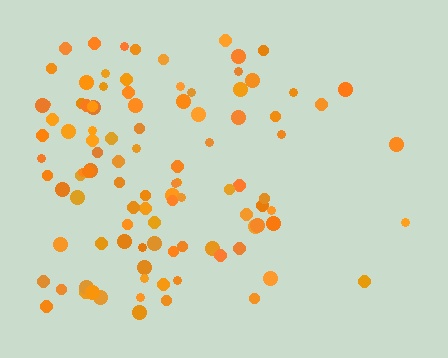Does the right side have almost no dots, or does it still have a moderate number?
Still a moderate number, just noticeably fewer than the left.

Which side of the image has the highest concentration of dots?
The left.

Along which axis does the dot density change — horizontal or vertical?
Horizontal.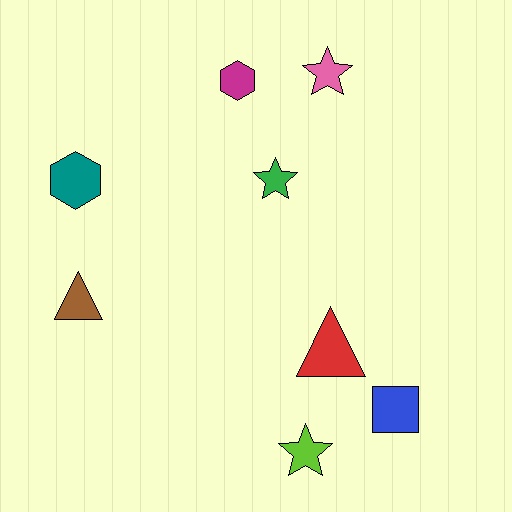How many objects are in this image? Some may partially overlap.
There are 8 objects.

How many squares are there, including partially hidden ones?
There is 1 square.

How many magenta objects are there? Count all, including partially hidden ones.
There is 1 magenta object.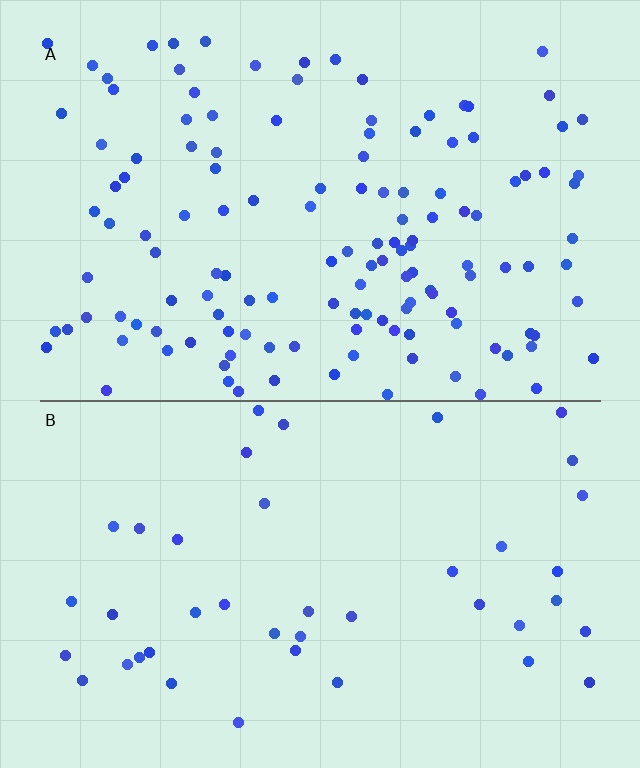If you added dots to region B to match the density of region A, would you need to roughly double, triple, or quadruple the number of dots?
Approximately triple.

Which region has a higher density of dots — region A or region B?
A (the top).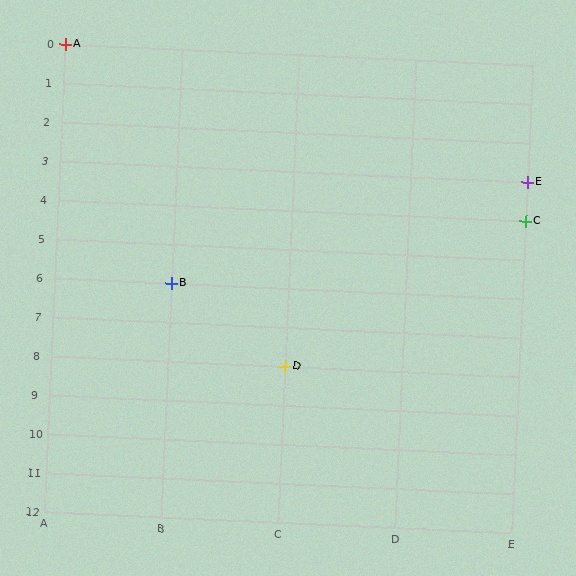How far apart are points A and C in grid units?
Points A and C are 4 columns and 4 rows apart (about 5.7 grid units diagonally).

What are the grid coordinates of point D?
Point D is at grid coordinates (C, 8).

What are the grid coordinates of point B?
Point B is at grid coordinates (B, 6).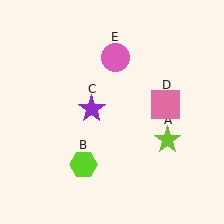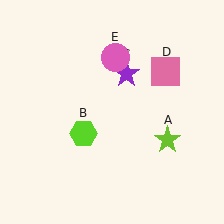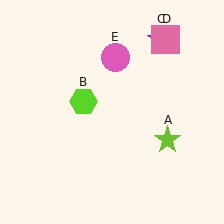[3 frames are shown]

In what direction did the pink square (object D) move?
The pink square (object D) moved up.